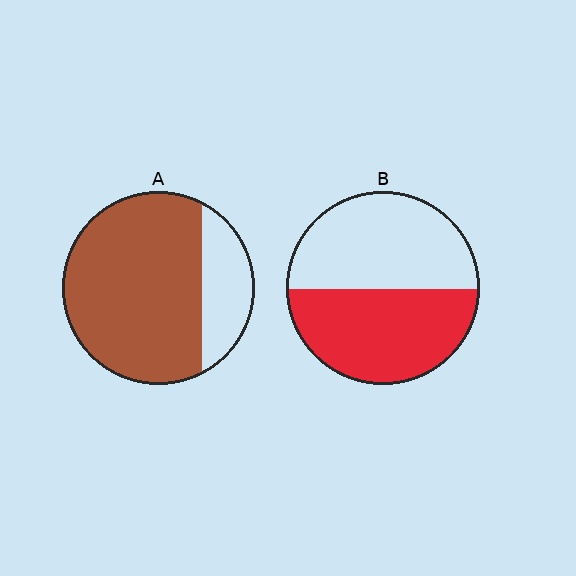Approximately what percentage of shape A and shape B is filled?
A is approximately 80% and B is approximately 50%.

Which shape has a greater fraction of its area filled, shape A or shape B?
Shape A.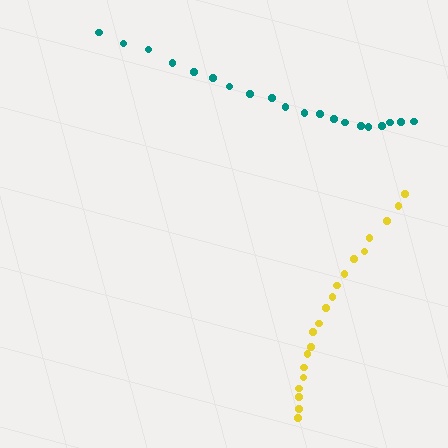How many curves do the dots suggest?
There are 2 distinct paths.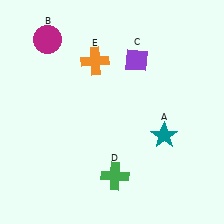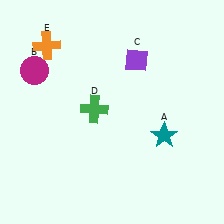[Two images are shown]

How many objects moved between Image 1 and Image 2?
3 objects moved between the two images.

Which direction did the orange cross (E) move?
The orange cross (E) moved left.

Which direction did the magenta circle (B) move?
The magenta circle (B) moved down.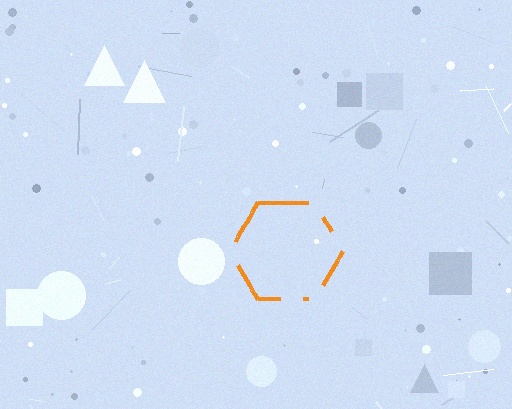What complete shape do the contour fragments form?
The contour fragments form a hexagon.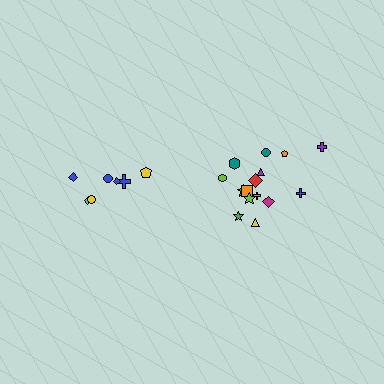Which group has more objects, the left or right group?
The right group.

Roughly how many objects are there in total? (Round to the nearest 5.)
Roughly 20 objects in total.